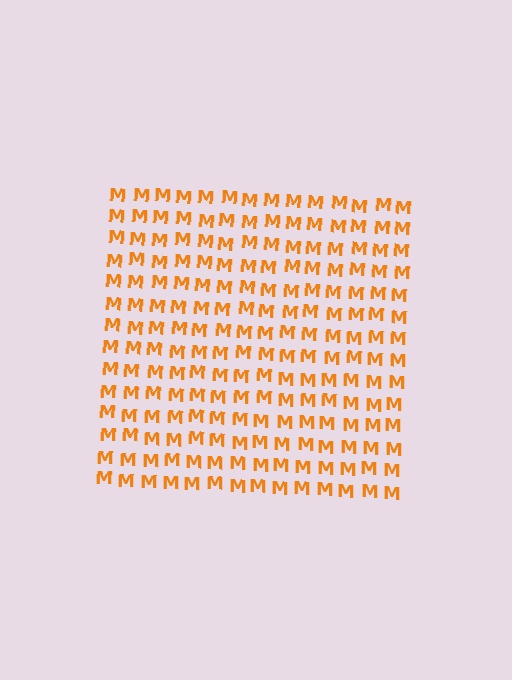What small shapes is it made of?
It is made of small letter M's.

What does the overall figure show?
The overall figure shows a square.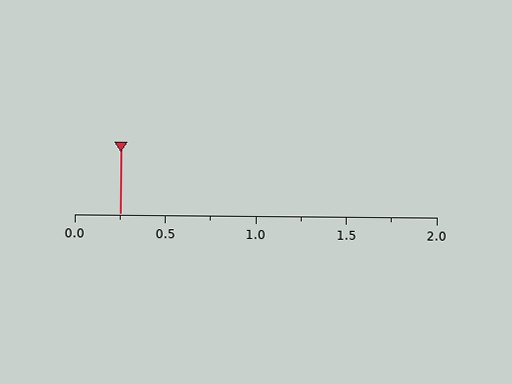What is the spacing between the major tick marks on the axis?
The major ticks are spaced 0.5 apart.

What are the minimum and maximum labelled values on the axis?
The axis runs from 0.0 to 2.0.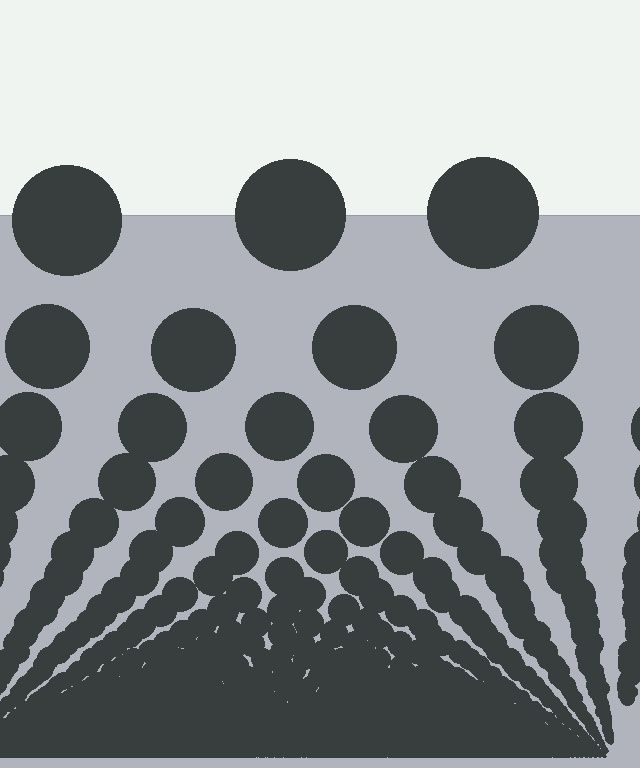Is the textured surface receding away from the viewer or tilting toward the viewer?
The surface appears to tilt toward the viewer. Texture elements get larger and sparser toward the top.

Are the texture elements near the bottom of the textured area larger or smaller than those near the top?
Smaller. The gradient is inverted — elements near the bottom are smaller and denser.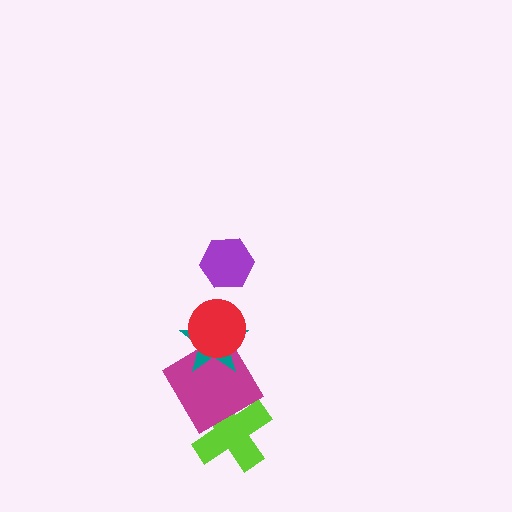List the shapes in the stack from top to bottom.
From top to bottom: the purple hexagon, the red circle, the teal star, the magenta diamond, the lime cross.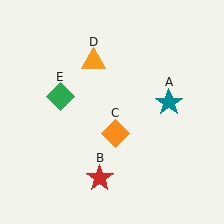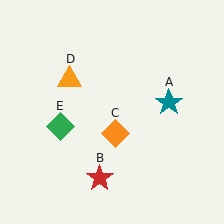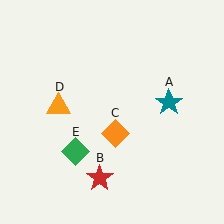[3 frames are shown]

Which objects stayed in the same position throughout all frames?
Teal star (object A) and red star (object B) and orange diamond (object C) remained stationary.